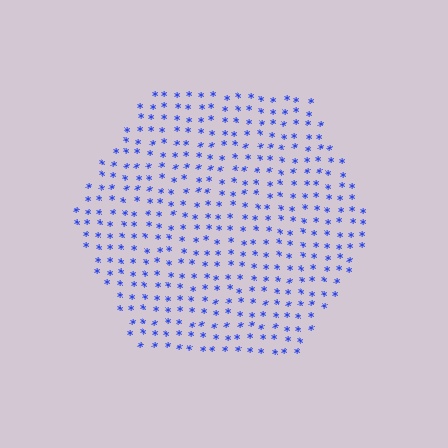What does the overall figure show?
The overall figure shows a hexagon.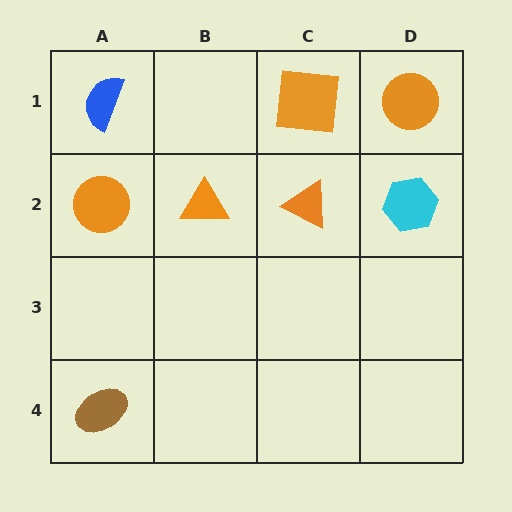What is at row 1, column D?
An orange circle.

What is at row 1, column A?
A blue semicircle.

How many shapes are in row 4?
1 shape.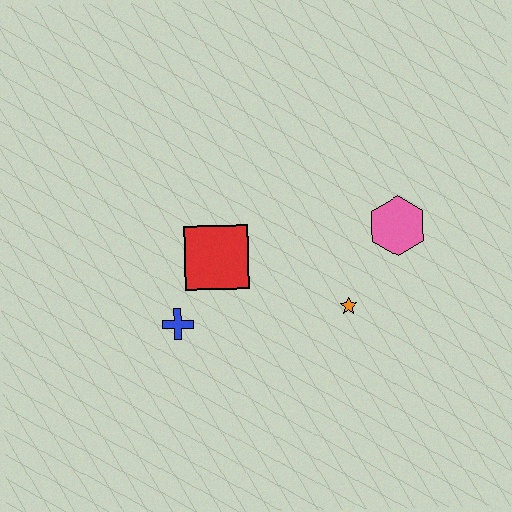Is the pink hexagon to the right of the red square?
Yes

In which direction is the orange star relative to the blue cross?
The orange star is to the right of the blue cross.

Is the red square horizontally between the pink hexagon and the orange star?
No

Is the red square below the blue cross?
No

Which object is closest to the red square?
The blue cross is closest to the red square.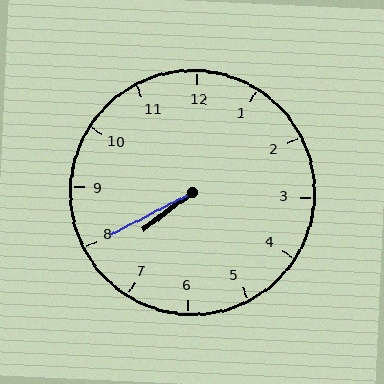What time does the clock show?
7:40.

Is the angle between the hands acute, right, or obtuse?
It is acute.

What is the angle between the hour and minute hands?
Approximately 10 degrees.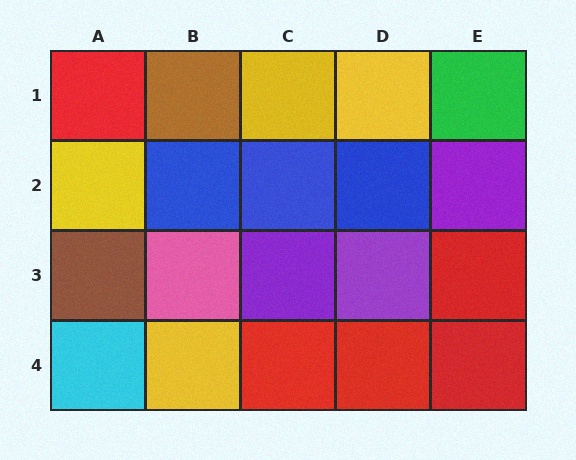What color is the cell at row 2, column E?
Purple.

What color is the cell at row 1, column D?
Yellow.